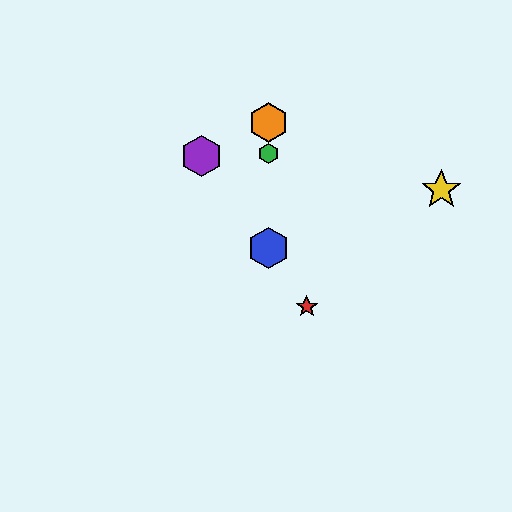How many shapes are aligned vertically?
3 shapes (the blue hexagon, the green hexagon, the orange hexagon) are aligned vertically.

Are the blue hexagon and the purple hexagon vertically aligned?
No, the blue hexagon is at x≈269 and the purple hexagon is at x≈202.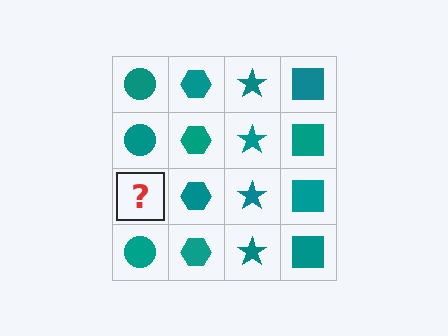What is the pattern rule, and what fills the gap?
The rule is that each column has a consistent shape. The gap should be filled with a teal circle.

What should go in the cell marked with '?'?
The missing cell should contain a teal circle.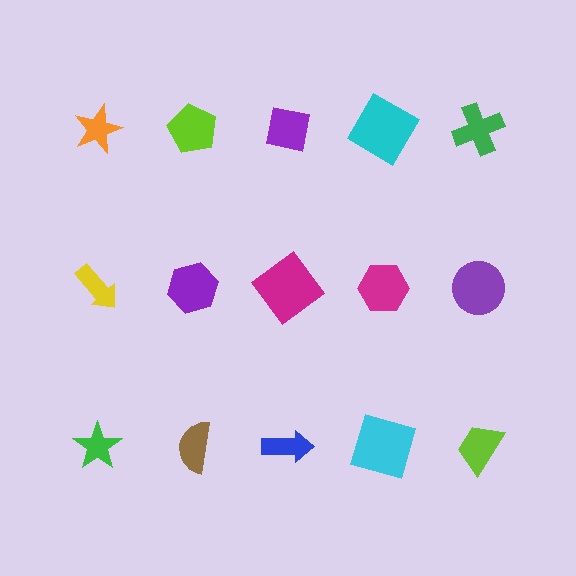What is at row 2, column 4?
A magenta hexagon.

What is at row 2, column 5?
A purple circle.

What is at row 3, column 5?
A lime trapezoid.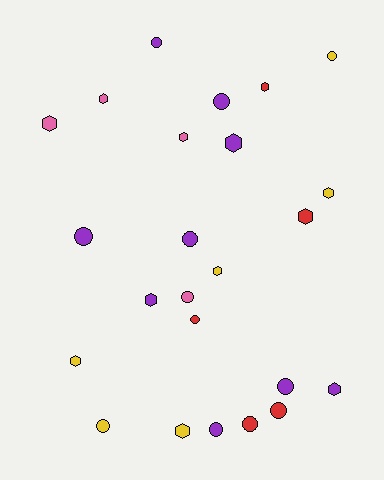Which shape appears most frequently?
Circle, with 12 objects.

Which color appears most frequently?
Purple, with 9 objects.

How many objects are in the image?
There are 24 objects.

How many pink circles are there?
There is 1 pink circle.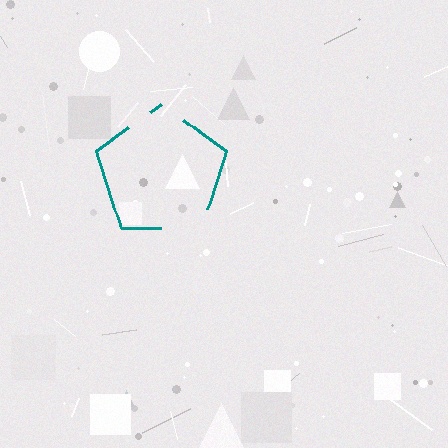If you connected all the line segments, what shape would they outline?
They would outline a pentagon.